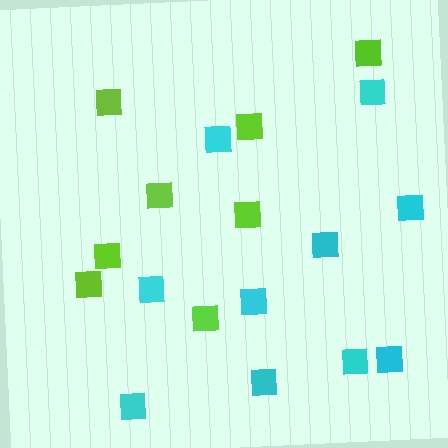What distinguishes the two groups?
There are 2 groups: one group of cyan squares (10) and one group of lime squares (8).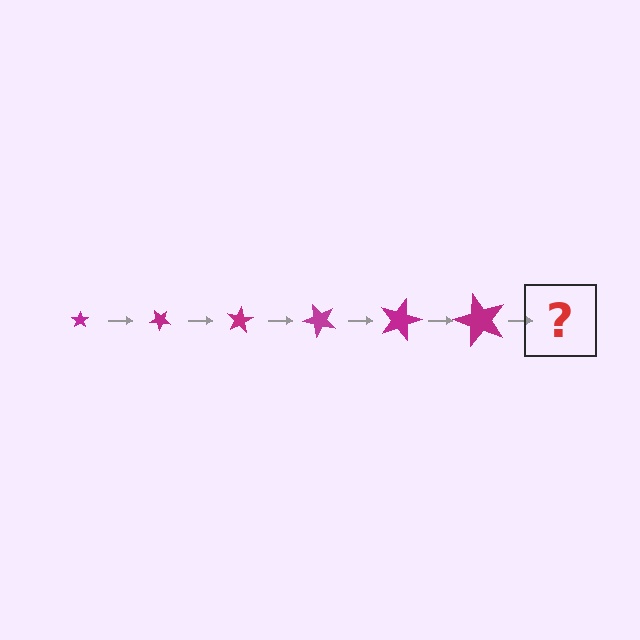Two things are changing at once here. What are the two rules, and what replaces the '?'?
The two rules are that the star grows larger each step and it rotates 40 degrees each step. The '?' should be a star, larger than the previous one and rotated 240 degrees from the start.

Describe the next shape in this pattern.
It should be a star, larger than the previous one and rotated 240 degrees from the start.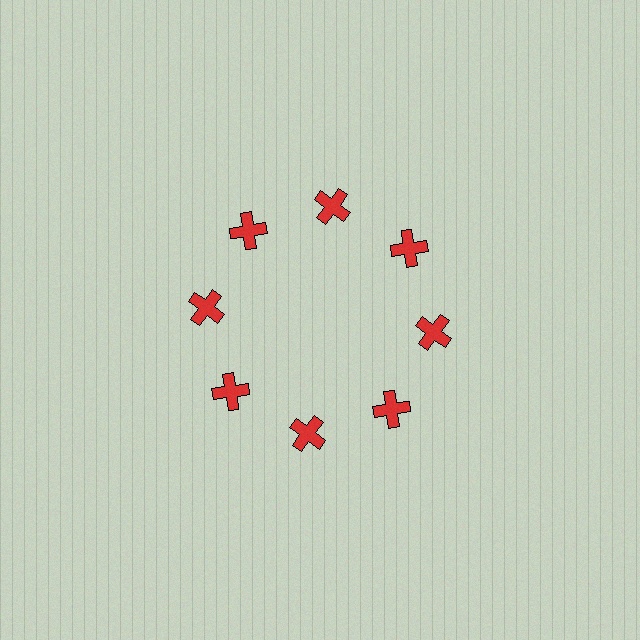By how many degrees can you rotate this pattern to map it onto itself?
The pattern maps onto itself every 45 degrees of rotation.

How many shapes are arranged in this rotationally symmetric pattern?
There are 8 shapes, arranged in 8 groups of 1.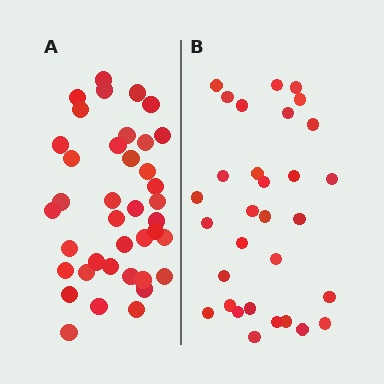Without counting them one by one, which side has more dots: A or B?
Region A (the left region) has more dots.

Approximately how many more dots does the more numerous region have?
Region A has roughly 8 or so more dots than region B.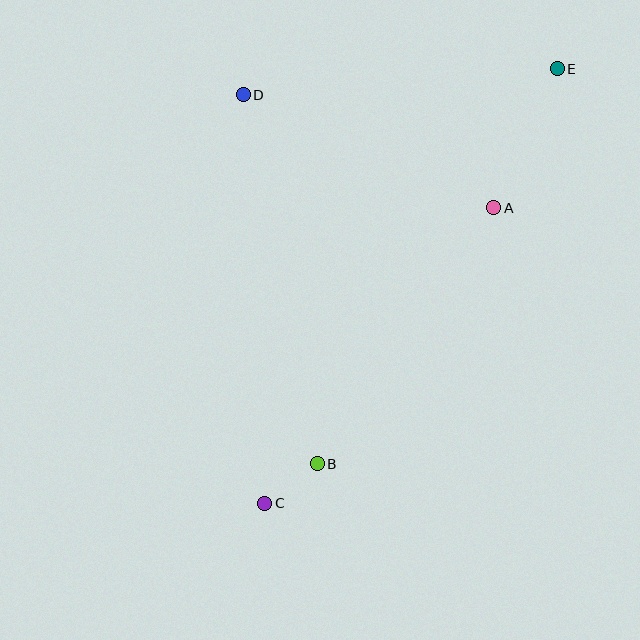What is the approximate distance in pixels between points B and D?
The distance between B and D is approximately 376 pixels.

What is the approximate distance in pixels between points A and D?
The distance between A and D is approximately 275 pixels.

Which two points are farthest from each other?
Points C and E are farthest from each other.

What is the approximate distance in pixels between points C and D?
The distance between C and D is approximately 409 pixels.